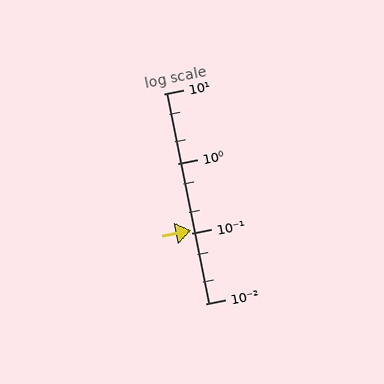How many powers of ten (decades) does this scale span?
The scale spans 3 decades, from 0.01 to 10.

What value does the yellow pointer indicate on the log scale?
The pointer indicates approximately 0.11.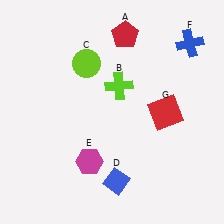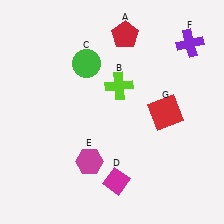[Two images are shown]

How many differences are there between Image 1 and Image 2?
There are 3 differences between the two images.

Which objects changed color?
C changed from lime to green. D changed from blue to magenta. F changed from blue to purple.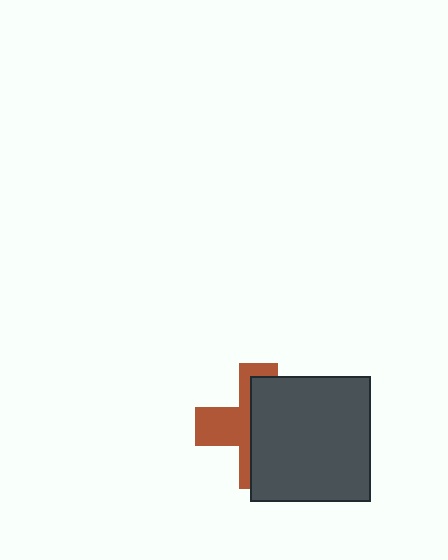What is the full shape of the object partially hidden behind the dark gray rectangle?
The partially hidden object is a brown cross.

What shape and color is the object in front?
The object in front is a dark gray rectangle.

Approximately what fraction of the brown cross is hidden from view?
Roughly 60% of the brown cross is hidden behind the dark gray rectangle.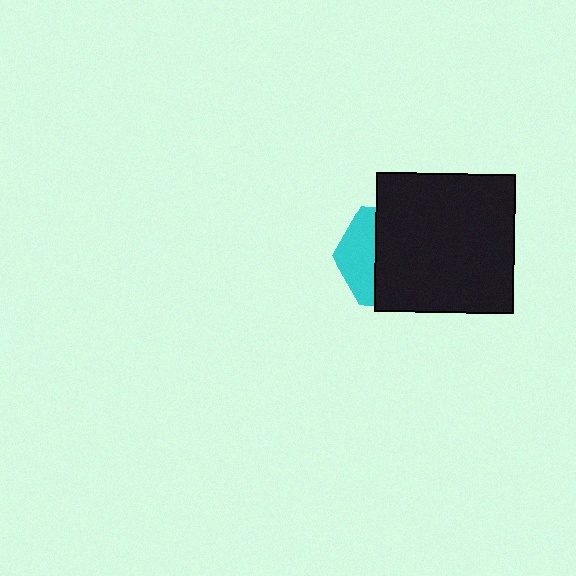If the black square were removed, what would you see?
You would see the complete cyan hexagon.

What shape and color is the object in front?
The object in front is a black square.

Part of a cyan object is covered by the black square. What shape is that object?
It is a hexagon.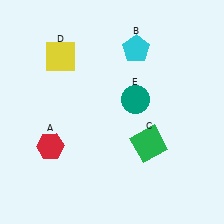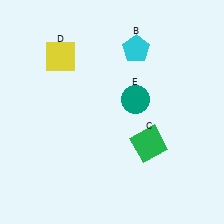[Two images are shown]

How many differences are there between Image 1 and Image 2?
There is 1 difference between the two images.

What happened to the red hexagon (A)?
The red hexagon (A) was removed in Image 2. It was in the bottom-left area of Image 1.